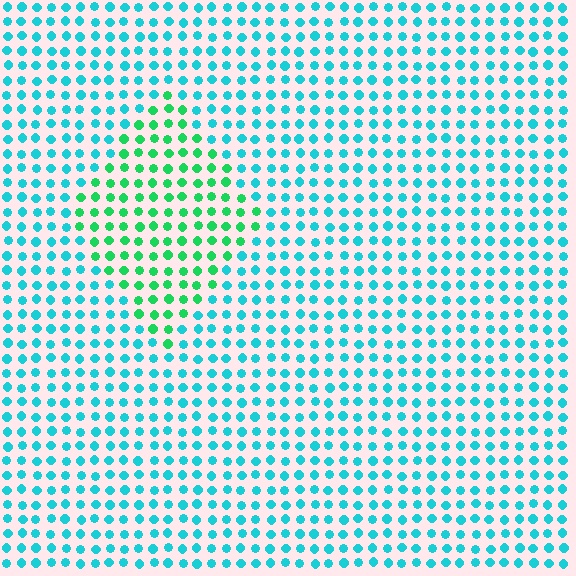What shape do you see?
I see a diamond.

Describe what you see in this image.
The image is filled with small cyan elements in a uniform arrangement. A diamond-shaped region is visible where the elements are tinted to a slightly different hue, forming a subtle color boundary.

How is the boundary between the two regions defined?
The boundary is defined purely by a slight shift in hue (about 42 degrees). Spacing, size, and orientation are identical on both sides.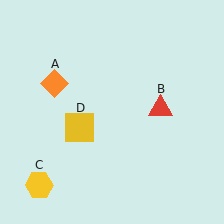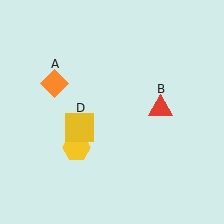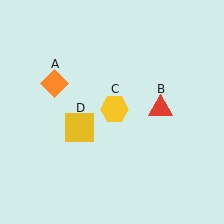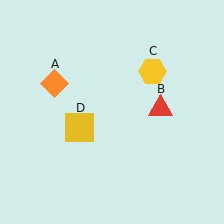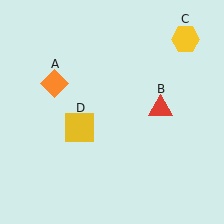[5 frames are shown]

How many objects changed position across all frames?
1 object changed position: yellow hexagon (object C).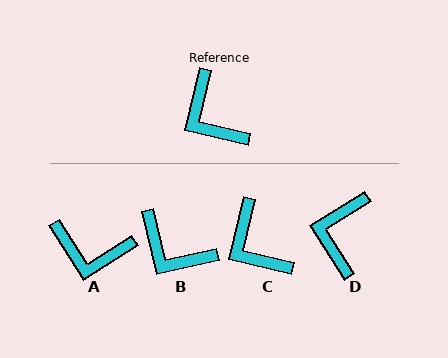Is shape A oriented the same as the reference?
No, it is off by about 46 degrees.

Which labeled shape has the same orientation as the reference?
C.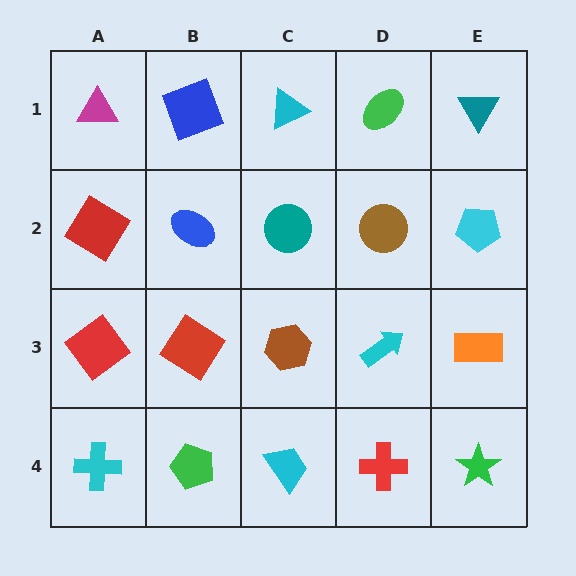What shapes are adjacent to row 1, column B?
A blue ellipse (row 2, column B), a magenta triangle (row 1, column A), a cyan triangle (row 1, column C).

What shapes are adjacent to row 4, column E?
An orange rectangle (row 3, column E), a red cross (row 4, column D).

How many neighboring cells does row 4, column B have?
3.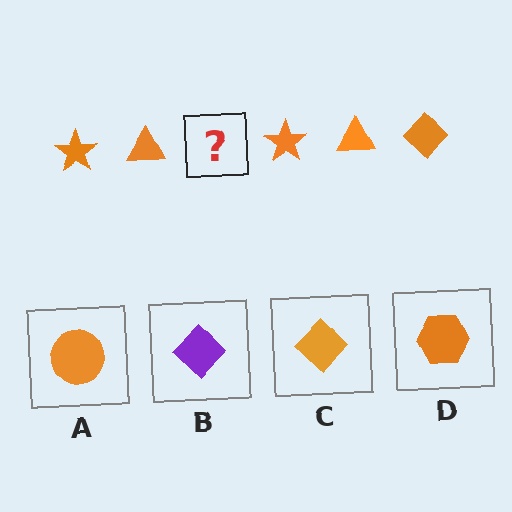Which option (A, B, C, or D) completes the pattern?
C.